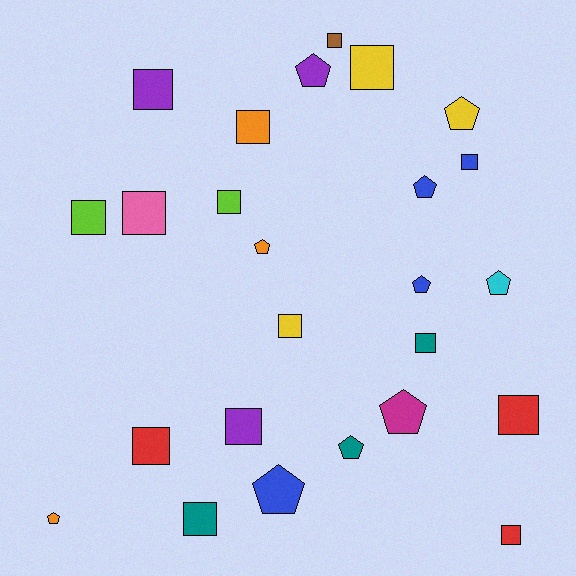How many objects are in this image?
There are 25 objects.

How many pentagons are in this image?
There are 10 pentagons.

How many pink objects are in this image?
There is 1 pink object.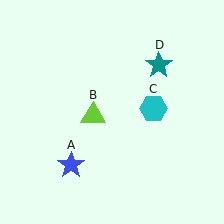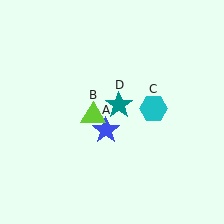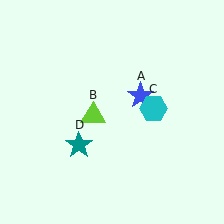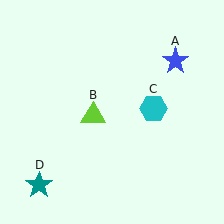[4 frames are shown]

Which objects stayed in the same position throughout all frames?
Lime triangle (object B) and cyan hexagon (object C) remained stationary.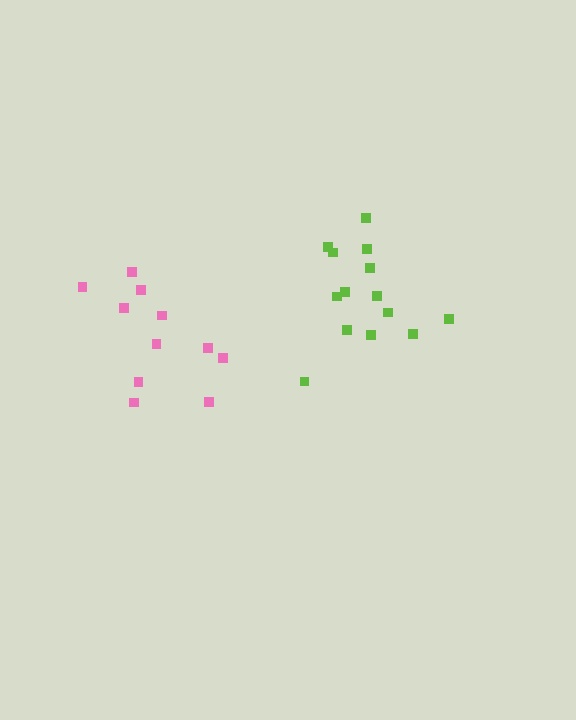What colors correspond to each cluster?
The clusters are colored: pink, lime.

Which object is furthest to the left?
The pink cluster is leftmost.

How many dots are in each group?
Group 1: 11 dots, Group 2: 14 dots (25 total).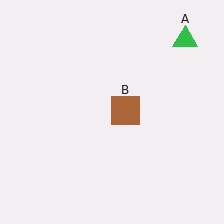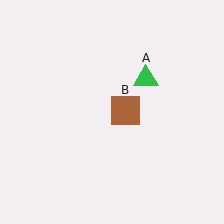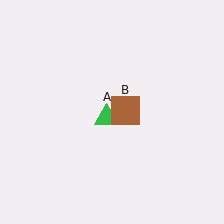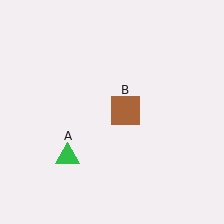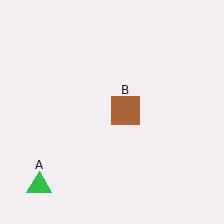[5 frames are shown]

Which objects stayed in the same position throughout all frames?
Brown square (object B) remained stationary.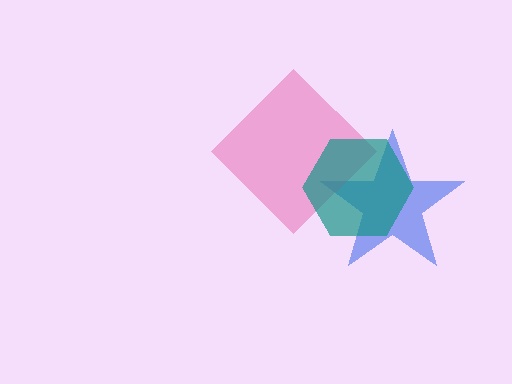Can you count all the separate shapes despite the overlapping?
Yes, there are 3 separate shapes.